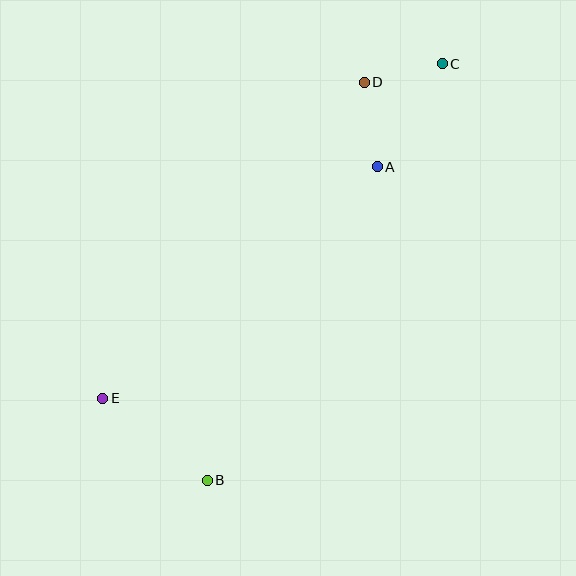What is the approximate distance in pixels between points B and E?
The distance between B and E is approximately 133 pixels.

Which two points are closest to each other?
Points C and D are closest to each other.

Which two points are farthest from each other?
Points B and C are farthest from each other.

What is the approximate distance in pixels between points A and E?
The distance between A and E is approximately 359 pixels.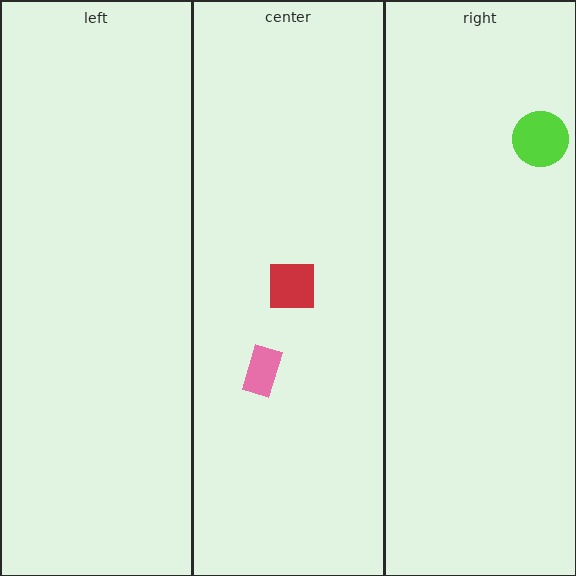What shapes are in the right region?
The lime circle.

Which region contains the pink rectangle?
The center region.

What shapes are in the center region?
The red square, the pink rectangle.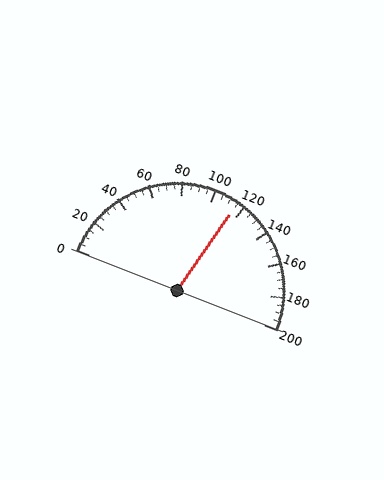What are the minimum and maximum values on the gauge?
The gauge ranges from 0 to 200.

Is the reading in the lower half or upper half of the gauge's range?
The reading is in the upper half of the range (0 to 200).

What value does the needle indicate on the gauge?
The needle indicates approximately 115.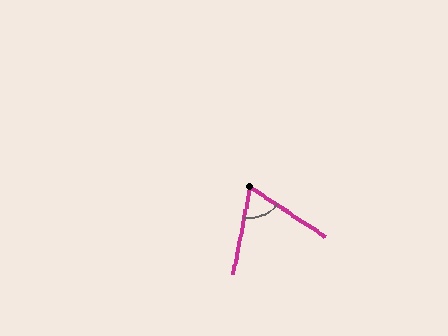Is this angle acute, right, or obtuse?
It is acute.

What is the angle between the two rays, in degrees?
Approximately 68 degrees.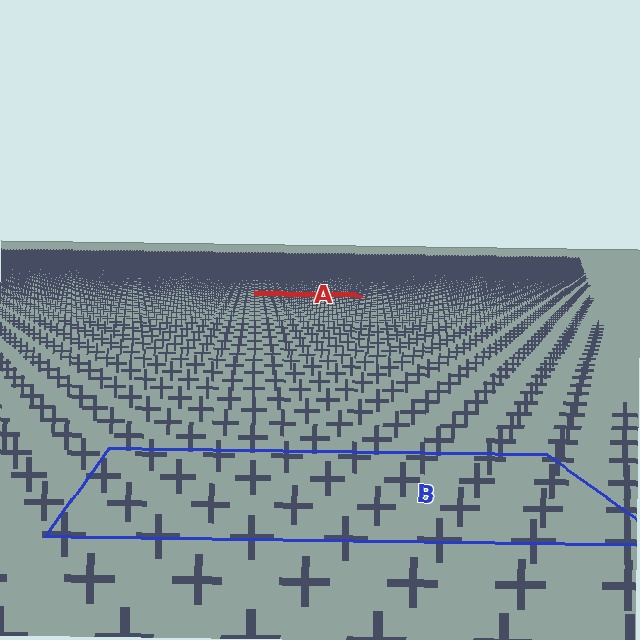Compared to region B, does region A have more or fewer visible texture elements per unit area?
Region A has more texture elements per unit area — they are packed more densely because it is farther away.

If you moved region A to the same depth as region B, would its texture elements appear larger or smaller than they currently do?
They would appear larger. At a closer depth, the same texture elements are projected at a bigger on-screen size.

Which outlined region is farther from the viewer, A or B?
Region A is farther from the viewer — the texture elements inside it appear smaller and more densely packed.